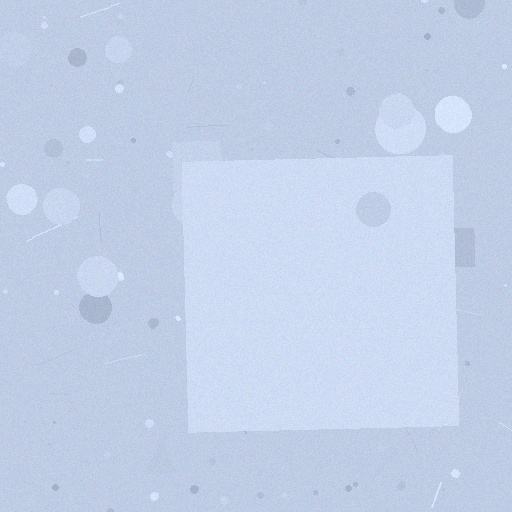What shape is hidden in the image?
A square is hidden in the image.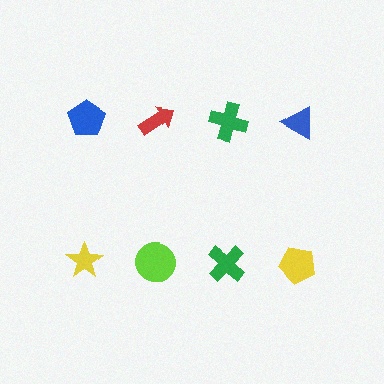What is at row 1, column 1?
A blue pentagon.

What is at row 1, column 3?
A green cross.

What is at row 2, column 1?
A yellow star.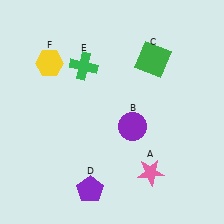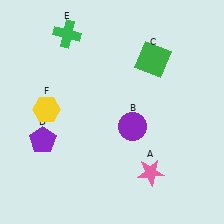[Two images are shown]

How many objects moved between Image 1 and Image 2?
3 objects moved between the two images.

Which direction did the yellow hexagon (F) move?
The yellow hexagon (F) moved down.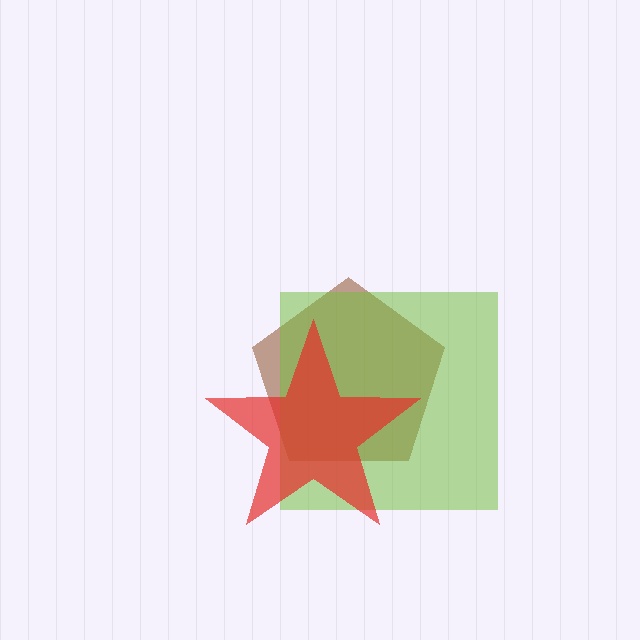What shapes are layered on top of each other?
The layered shapes are: a brown pentagon, a lime square, a red star.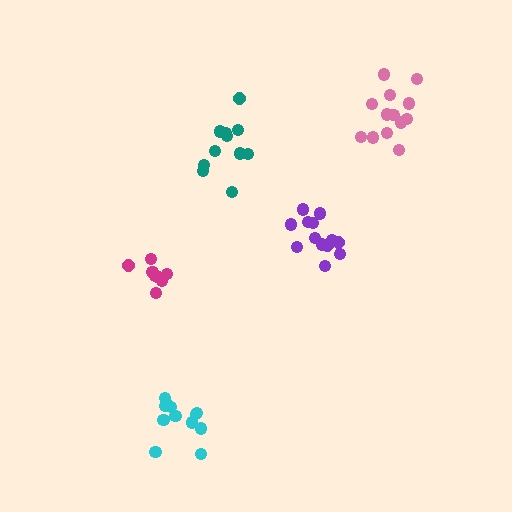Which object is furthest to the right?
The pink cluster is rightmost.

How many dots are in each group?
Group 1: 12 dots, Group 2: 8 dots, Group 3: 13 dots, Group 4: 13 dots, Group 5: 12 dots (58 total).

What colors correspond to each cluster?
The clusters are colored: cyan, magenta, purple, pink, teal.